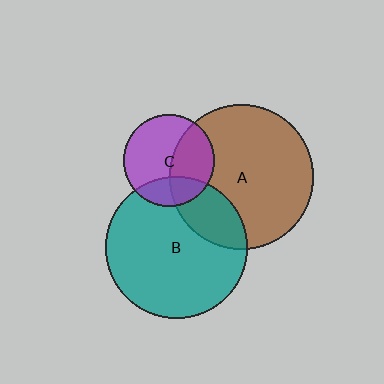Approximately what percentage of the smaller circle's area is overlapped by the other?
Approximately 20%.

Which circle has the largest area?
Circle A (brown).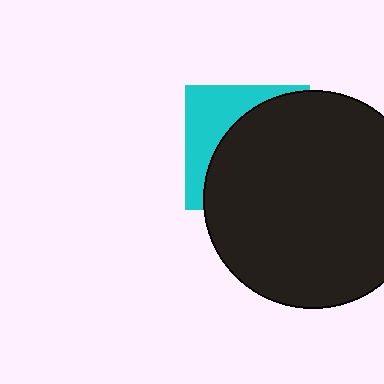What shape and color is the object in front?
The object in front is a black circle.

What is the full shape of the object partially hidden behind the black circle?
The partially hidden object is a cyan square.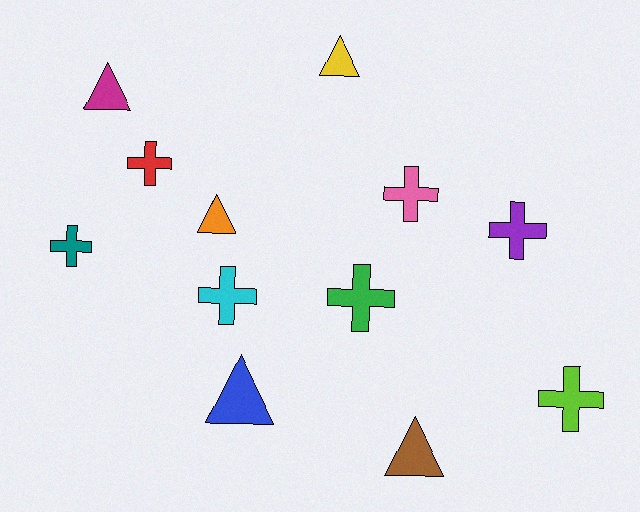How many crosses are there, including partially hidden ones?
There are 7 crosses.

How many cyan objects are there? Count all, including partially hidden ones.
There is 1 cyan object.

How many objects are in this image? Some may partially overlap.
There are 12 objects.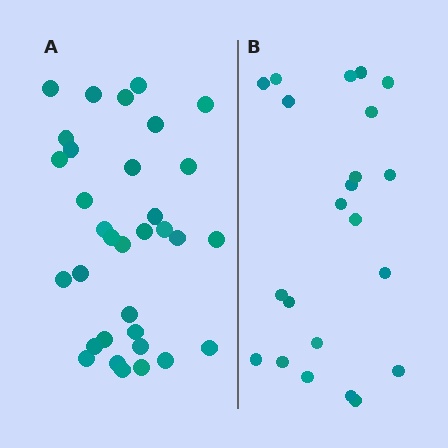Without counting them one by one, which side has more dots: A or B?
Region A (the left region) has more dots.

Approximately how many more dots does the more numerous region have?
Region A has roughly 12 or so more dots than region B.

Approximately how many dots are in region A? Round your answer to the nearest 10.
About 30 dots. (The exact count is 33, which rounds to 30.)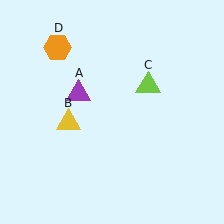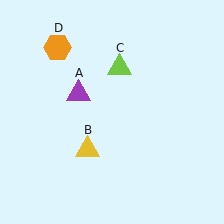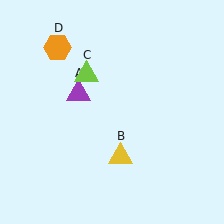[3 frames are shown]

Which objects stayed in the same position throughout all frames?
Purple triangle (object A) and orange hexagon (object D) remained stationary.